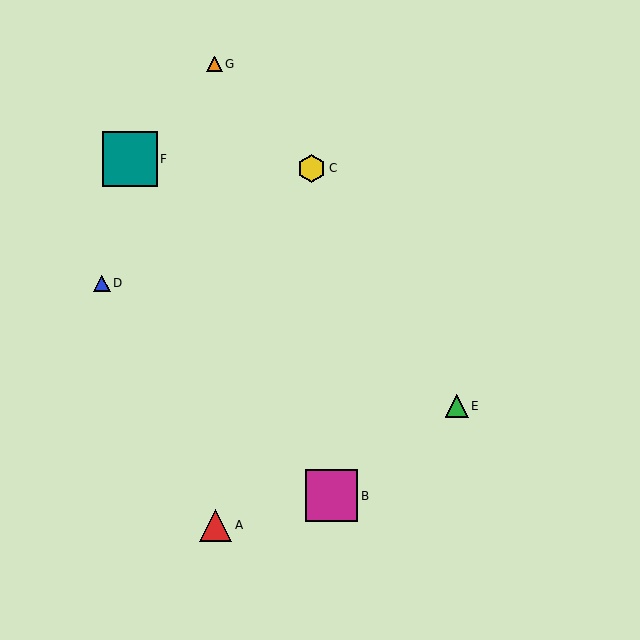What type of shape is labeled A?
Shape A is a red triangle.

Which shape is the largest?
The teal square (labeled F) is the largest.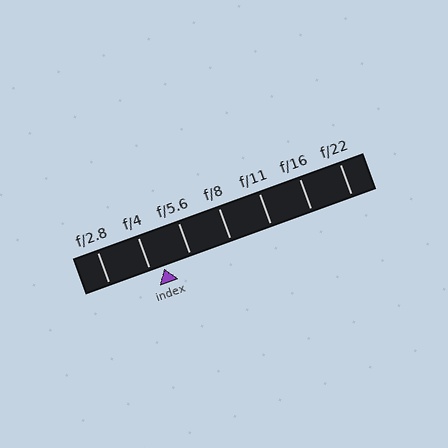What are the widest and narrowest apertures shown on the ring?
The widest aperture shown is f/2.8 and the narrowest is f/22.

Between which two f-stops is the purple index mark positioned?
The index mark is between f/4 and f/5.6.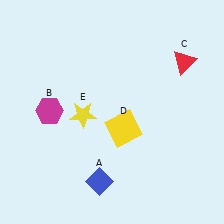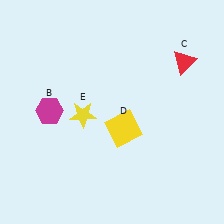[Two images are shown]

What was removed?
The blue diamond (A) was removed in Image 2.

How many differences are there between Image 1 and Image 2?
There is 1 difference between the two images.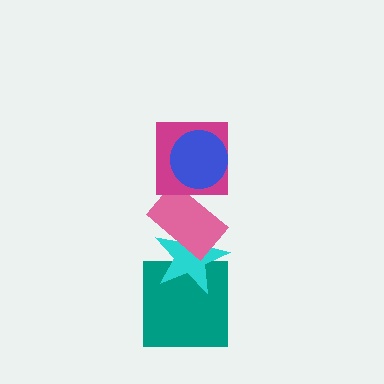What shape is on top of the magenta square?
The blue circle is on top of the magenta square.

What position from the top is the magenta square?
The magenta square is 2nd from the top.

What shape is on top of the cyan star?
The pink rectangle is on top of the cyan star.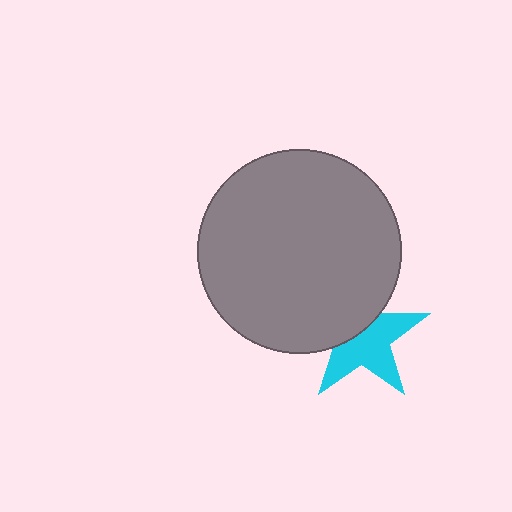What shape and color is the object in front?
The object in front is a gray circle.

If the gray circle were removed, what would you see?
You would see the complete cyan star.